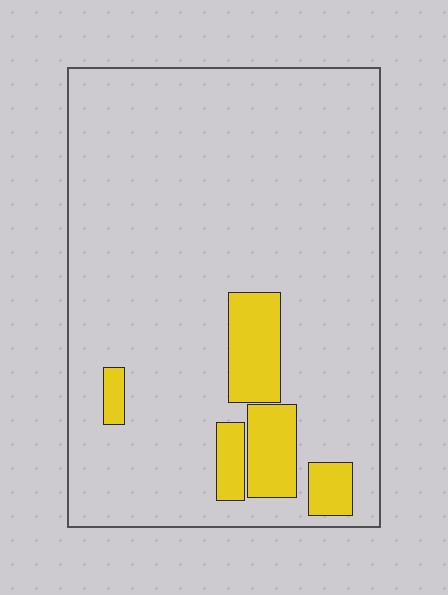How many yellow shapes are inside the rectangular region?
5.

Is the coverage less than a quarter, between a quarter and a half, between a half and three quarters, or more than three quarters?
Less than a quarter.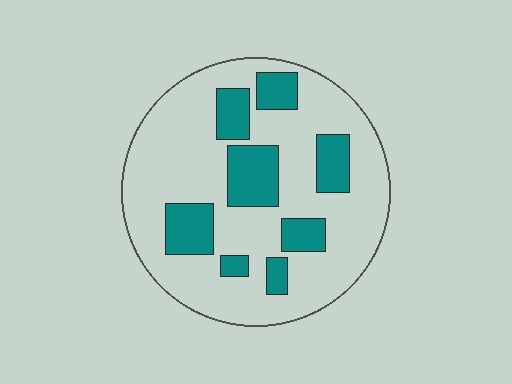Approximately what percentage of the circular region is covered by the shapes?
Approximately 25%.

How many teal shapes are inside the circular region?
8.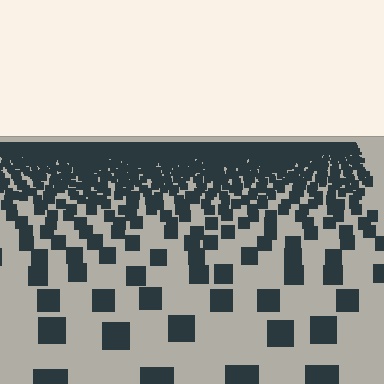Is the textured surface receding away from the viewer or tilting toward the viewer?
The surface is receding away from the viewer. Texture elements get smaller and denser toward the top.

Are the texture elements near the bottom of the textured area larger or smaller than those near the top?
Larger. Near the bottom, elements are closer to the viewer and appear at a bigger on-screen size.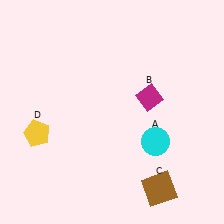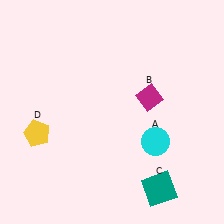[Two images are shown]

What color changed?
The square (C) changed from brown in Image 1 to teal in Image 2.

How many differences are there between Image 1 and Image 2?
There is 1 difference between the two images.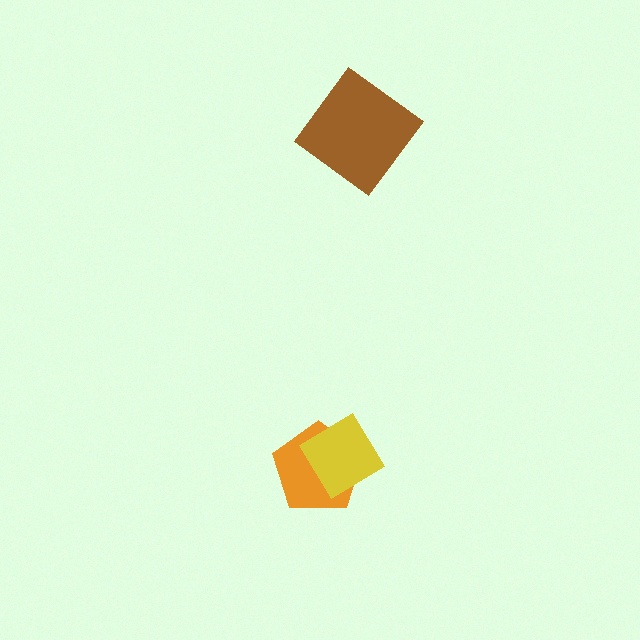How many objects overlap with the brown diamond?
0 objects overlap with the brown diamond.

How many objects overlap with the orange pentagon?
1 object overlaps with the orange pentagon.